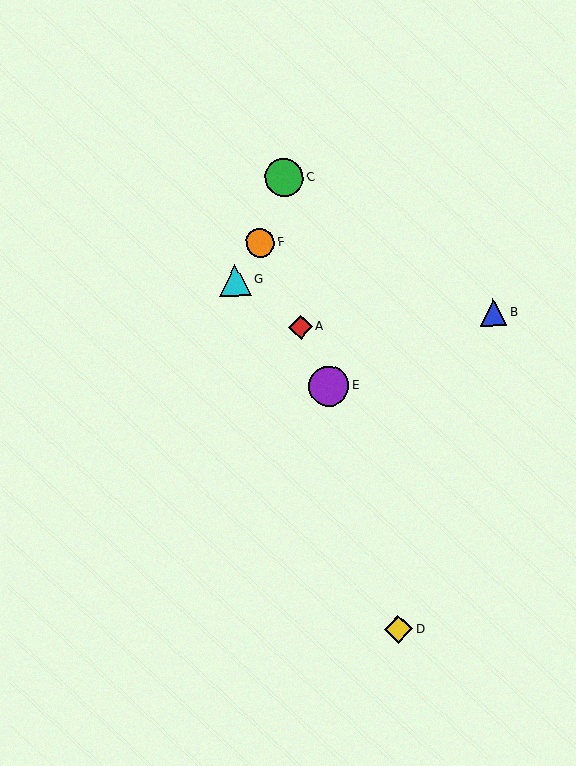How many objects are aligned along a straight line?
3 objects (A, E, F) are aligned along a straight line.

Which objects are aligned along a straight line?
Objects A, E, F are aligned along a straight line.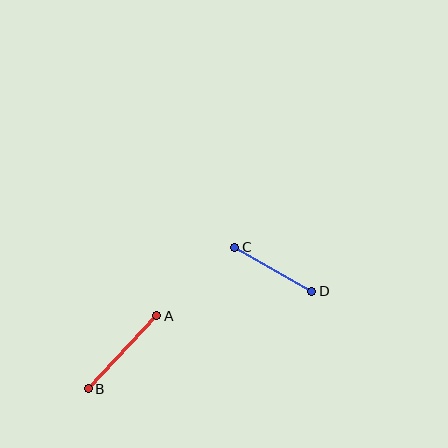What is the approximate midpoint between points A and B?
The midpoint is at approximately (123, 352) pixels.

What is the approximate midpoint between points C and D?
The midpoint is at approximately (273, 269) pixels.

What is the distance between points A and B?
The distance is approximately 100 pixels.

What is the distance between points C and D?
The distance is approximately 89 pixels.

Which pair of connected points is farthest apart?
Points A and B are farthest apart.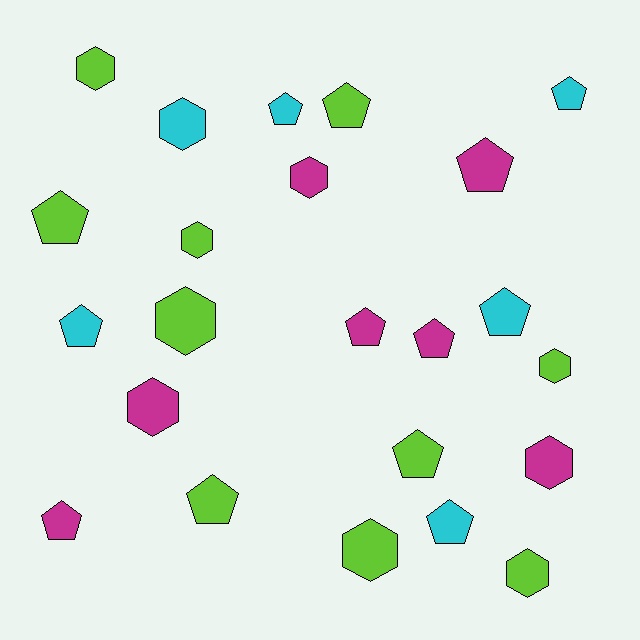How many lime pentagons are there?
There are 4 lime pentagons.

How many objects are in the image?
There are 23 objects.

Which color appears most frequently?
Lime, with 10 objects.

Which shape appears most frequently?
Pentagon, with 13 objects.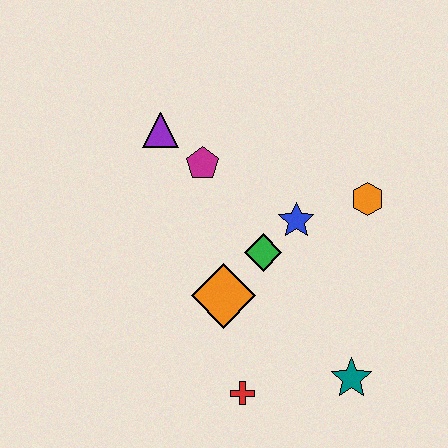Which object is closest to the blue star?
The green diamond is closest to the blue star.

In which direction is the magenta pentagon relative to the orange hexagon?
The magenta pentagon is to the left of the orange hexagon.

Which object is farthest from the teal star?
The purple triangle is farthest from the teal star.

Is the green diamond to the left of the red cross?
No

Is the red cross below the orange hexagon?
Yes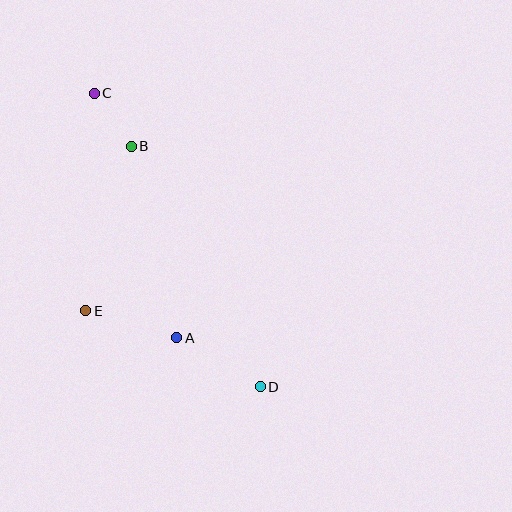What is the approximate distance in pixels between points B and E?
The distance between B and E is approximately 170 pixels.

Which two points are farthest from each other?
Points C and D are farthest from each other.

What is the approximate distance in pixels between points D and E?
The distance between D and E is approximately 190 pixels.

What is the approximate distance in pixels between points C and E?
The distance between C and E is approximately 218 pixels.